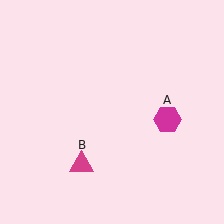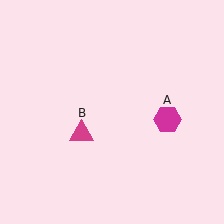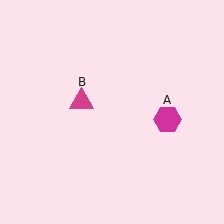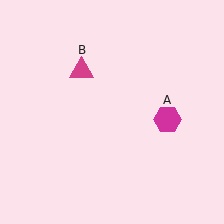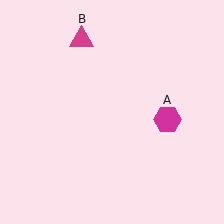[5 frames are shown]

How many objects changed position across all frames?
1 object changed position: magenta triangle (object B).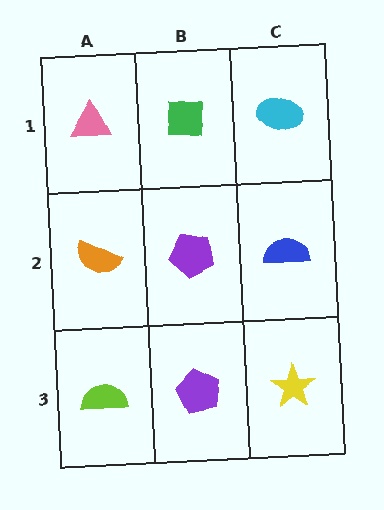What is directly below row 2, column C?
A yellow star.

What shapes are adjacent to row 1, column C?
A blue semicircle (row 2, column C), a green square (row 1, column B).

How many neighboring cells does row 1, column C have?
2.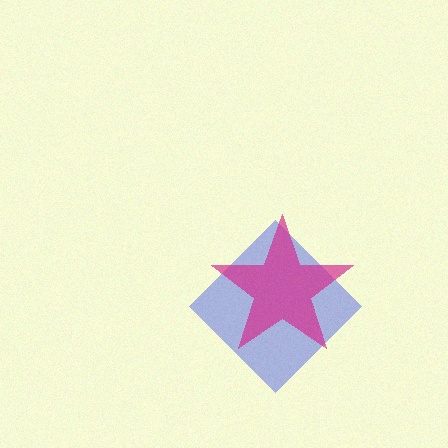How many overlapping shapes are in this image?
There are 2 overlapping shapes in the image.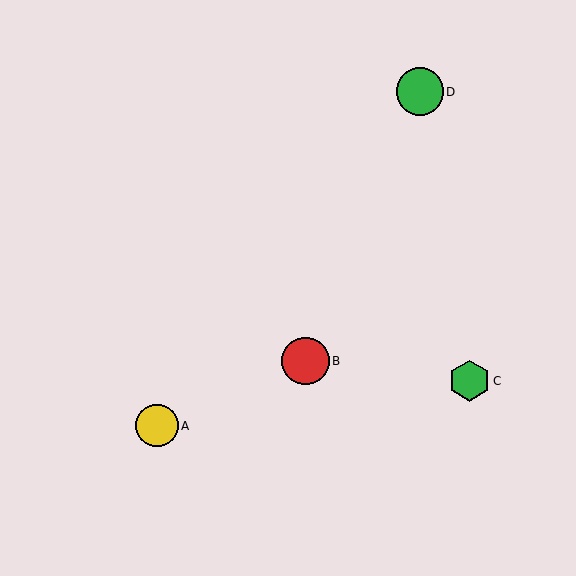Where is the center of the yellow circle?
The center of the yellow circle is at (157, 426).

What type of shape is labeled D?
Shape D is a green circle.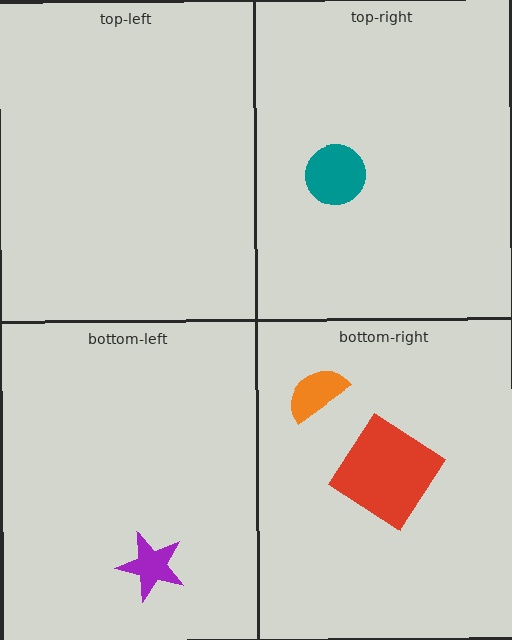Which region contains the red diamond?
The bottom-right region.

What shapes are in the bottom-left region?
The purple star.